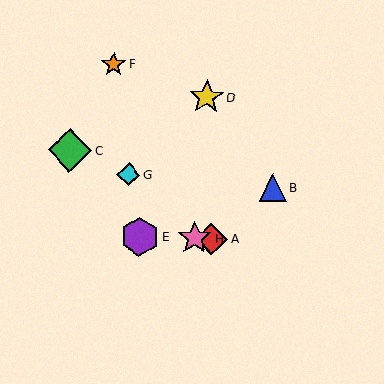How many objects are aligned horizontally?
3 objects (A, E, H) are aligned horizontally.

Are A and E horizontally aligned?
Yes, both are at y≈239.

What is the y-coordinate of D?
Object D is at y≈97.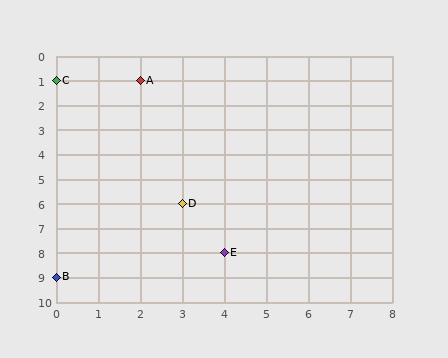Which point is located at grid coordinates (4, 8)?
Point E is at (4, 8).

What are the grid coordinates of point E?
Point E is at grid coordinates (4, 8).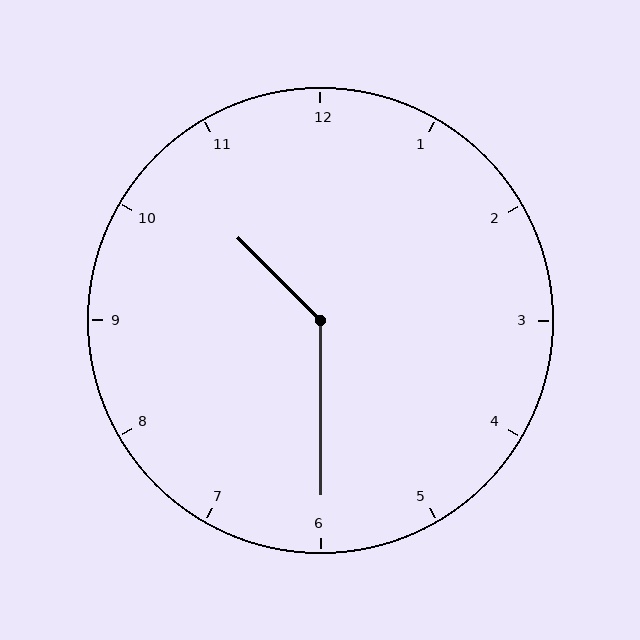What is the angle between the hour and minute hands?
Approximately 135 degrees.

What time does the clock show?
10:30.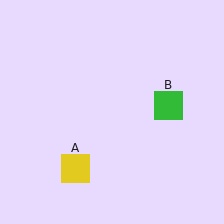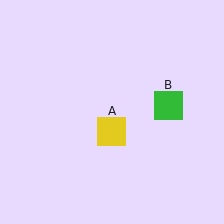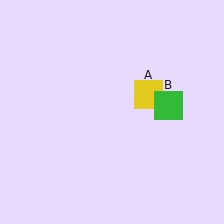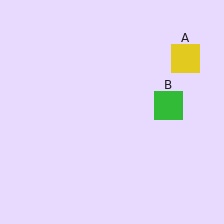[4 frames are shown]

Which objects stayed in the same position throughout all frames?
Green square (object B) remained stationary.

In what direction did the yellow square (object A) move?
The yellow square (object A) moved up and to the right.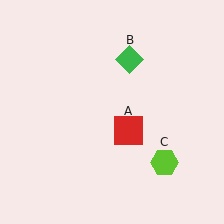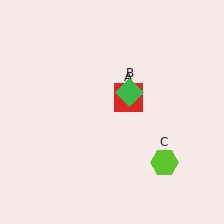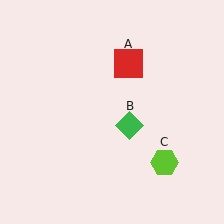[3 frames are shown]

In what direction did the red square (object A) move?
The red square (object A) moved up.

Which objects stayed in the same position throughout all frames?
Lime hexagon (object C) remained stationary.